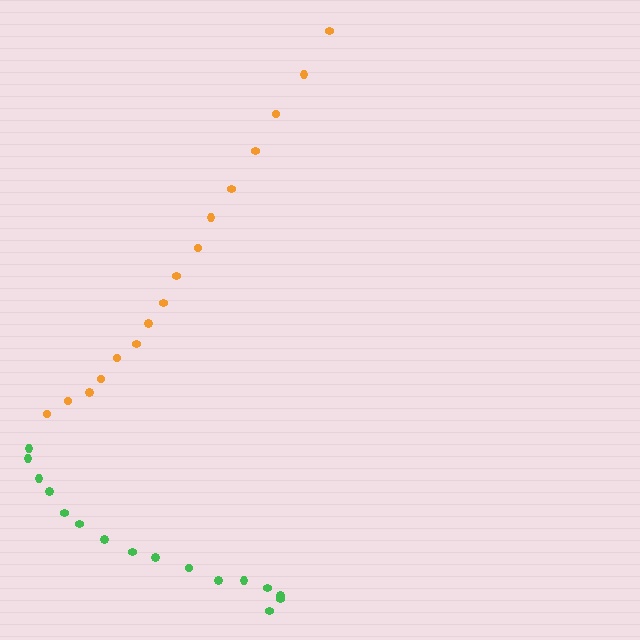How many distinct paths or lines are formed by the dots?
There are 2 distinct paths.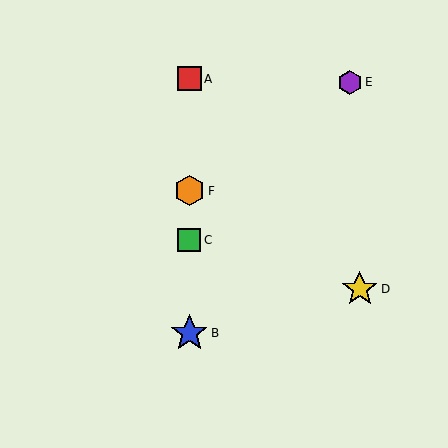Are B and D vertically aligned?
No, B is at x≈189 and D is at x≈360.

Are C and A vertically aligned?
Yes, both are at x≈189.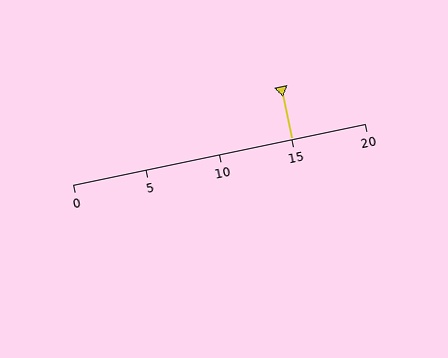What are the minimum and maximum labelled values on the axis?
The axis runs from 0 to 20.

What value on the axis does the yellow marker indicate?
The marker indicates approximately 15.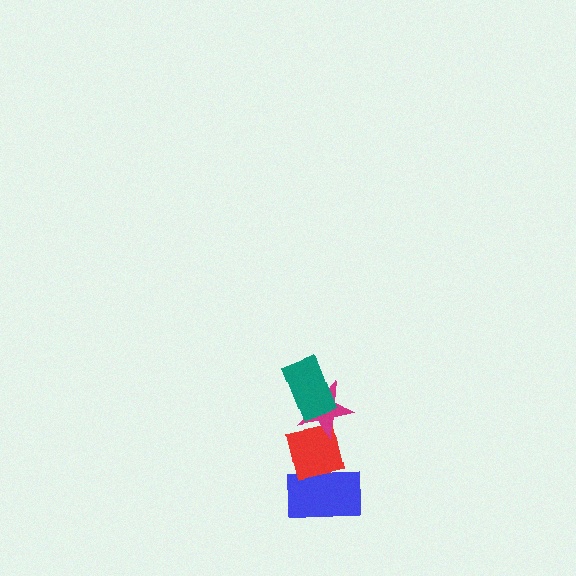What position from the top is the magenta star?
The magenta star is 2nd from the top.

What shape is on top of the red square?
The magenta star is on top of the red square.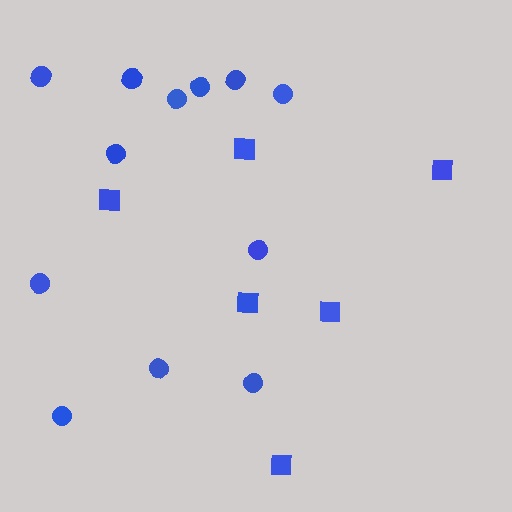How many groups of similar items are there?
There are 2 groups: one group of circles (12) and one group of squares (6).